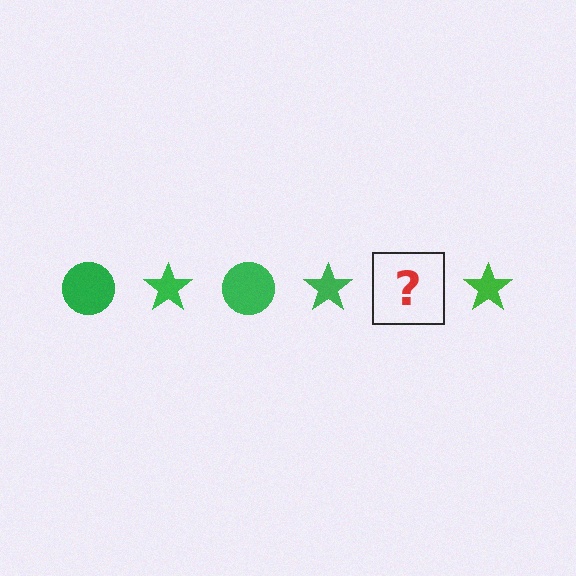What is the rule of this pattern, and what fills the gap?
The rule is that the pattern cycles through circle, star shapes in green. The gap should be filled with a green circle.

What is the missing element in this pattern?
The missing element is a green circle.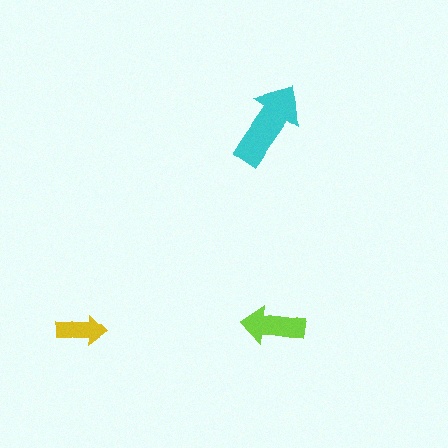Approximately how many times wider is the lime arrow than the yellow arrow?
About 1.5 times wider.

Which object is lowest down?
The lime arrow is bottommost.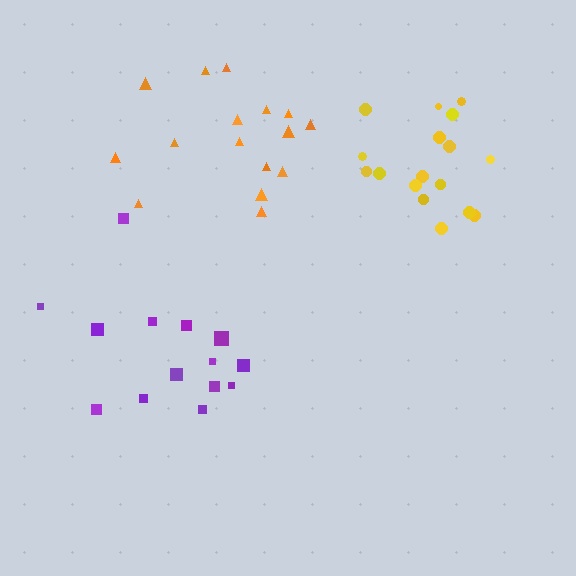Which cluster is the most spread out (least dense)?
Purple.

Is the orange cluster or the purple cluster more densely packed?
Orange.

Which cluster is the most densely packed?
Yellow.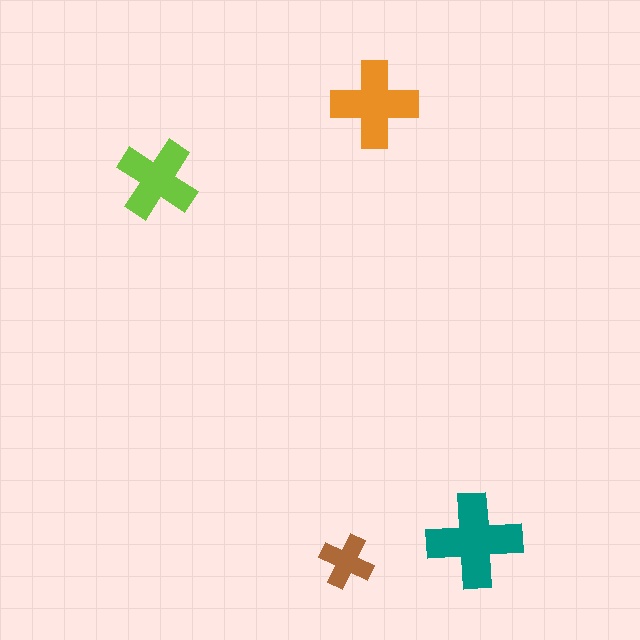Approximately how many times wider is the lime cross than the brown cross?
About 1.5 times wider.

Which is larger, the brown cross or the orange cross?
The orange one.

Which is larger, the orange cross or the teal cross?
The teal one.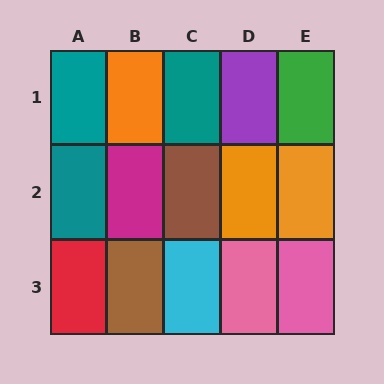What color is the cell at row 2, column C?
Brown.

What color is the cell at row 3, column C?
Cyan.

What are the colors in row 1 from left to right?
Teal, orange, teal, purple, green.